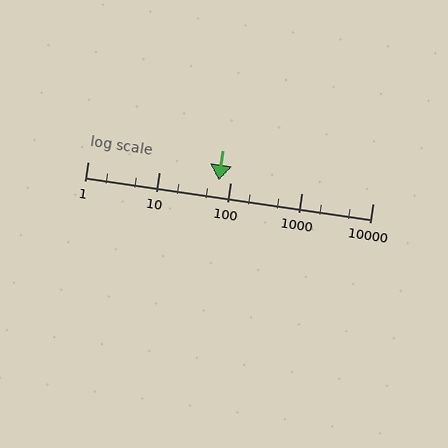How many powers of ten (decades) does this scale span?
The scale spans 4 decades, from 1 to 10000.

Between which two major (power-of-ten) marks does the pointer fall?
The pointer is between 10 and 100.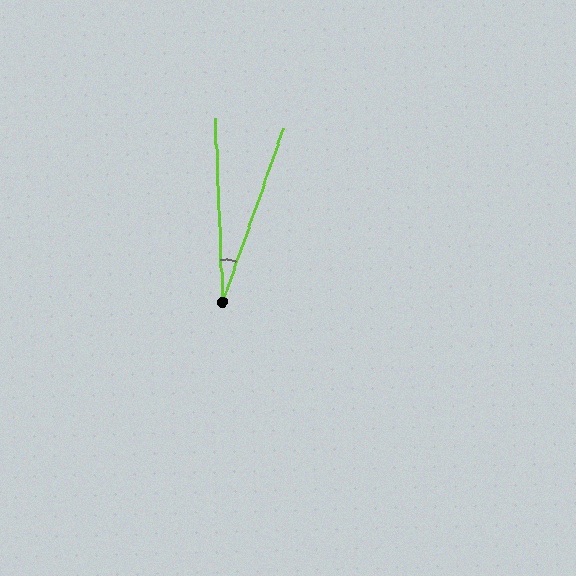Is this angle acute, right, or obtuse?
It is acute.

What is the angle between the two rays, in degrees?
Approximately 22 degrees.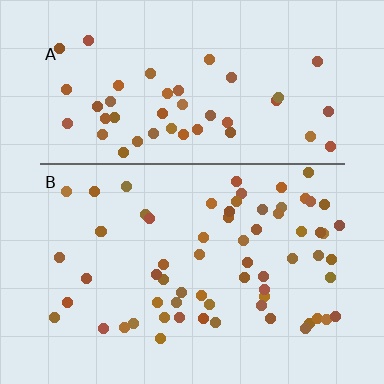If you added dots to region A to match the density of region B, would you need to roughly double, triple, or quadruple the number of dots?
Approximately double.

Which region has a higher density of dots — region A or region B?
B (the bottom).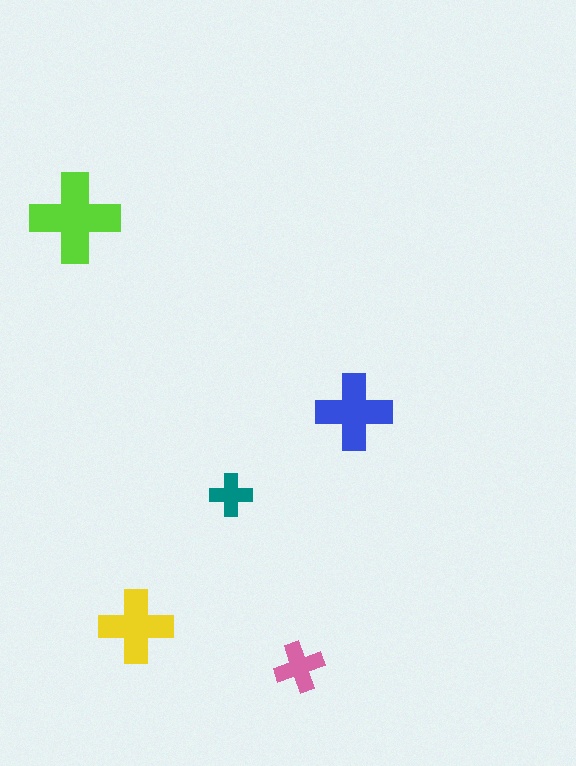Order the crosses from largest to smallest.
the lime one, the blue one, the yellow one, the pink one, the teal one.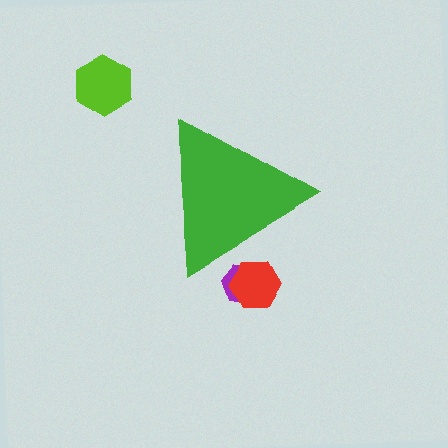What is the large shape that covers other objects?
A green triangle.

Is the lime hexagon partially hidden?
No, the lime hexagon is fully visible.